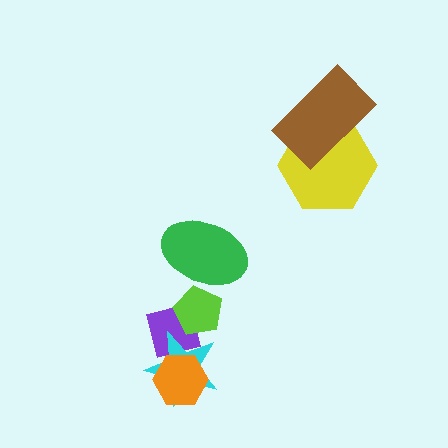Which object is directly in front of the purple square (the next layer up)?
The cyan star is directly in front of the purple square.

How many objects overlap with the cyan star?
3 objects overlap with the cyan star.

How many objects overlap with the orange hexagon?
2 objects overlap with the orange hexagon.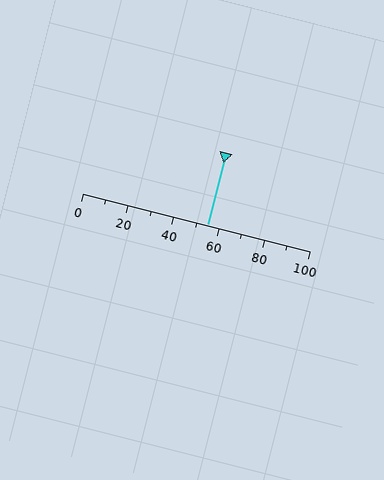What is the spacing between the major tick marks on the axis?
The major ticks are spaced 20 apart.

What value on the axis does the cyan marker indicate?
The marker indicates approximately 55.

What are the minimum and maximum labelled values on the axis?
The axis runs from 0 to 100.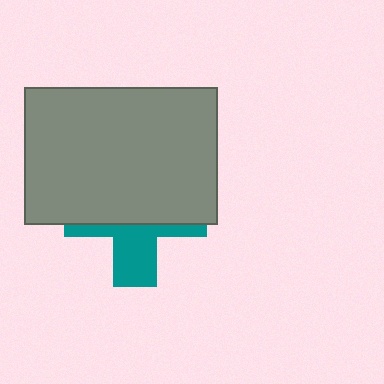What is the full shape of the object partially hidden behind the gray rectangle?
The partially hidden object is a teal cross.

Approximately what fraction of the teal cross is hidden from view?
Roughly 63% of the teal cross is hidden behind the gray rectangle.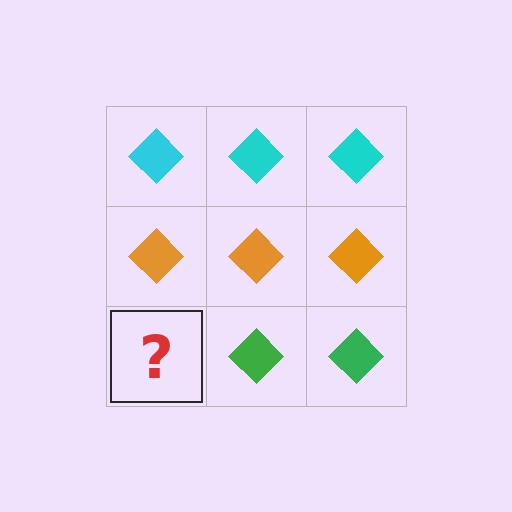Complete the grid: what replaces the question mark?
The question mark should be replaced with a green diamond.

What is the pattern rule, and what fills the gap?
The rule is that each row has a consistent color. The gap should be filled with a green diamond.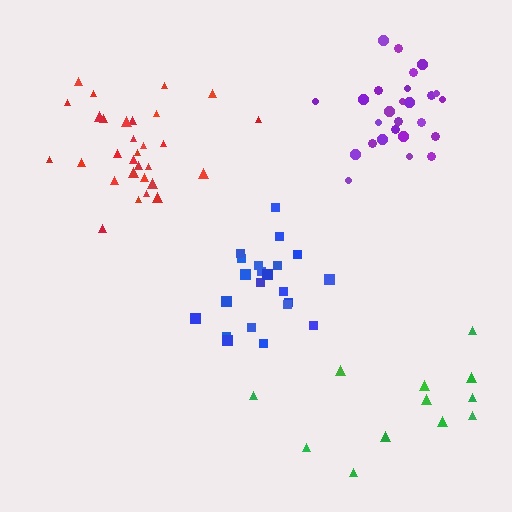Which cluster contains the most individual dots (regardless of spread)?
Red (31).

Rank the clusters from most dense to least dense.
red, purple, blue, green.